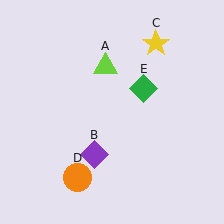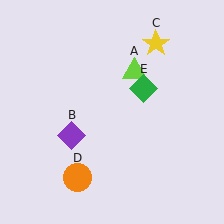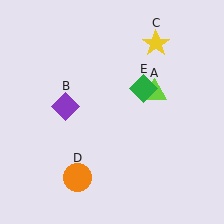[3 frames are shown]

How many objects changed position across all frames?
2 objects changed position: lime triangle (object A), purple diamond (object B).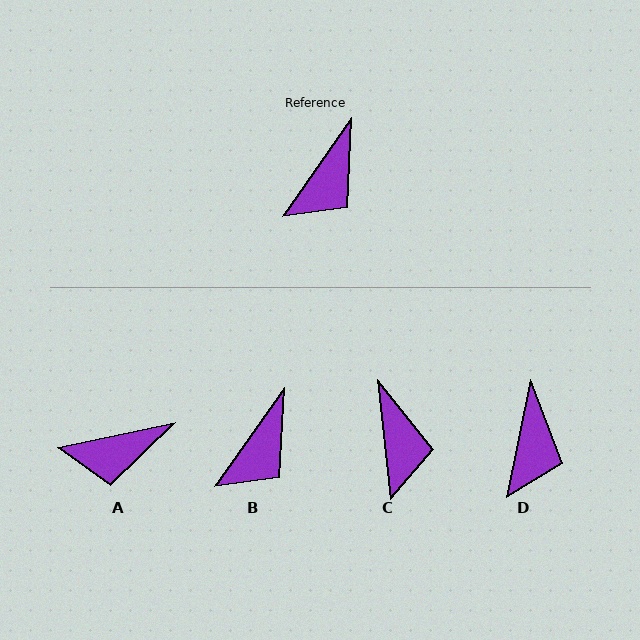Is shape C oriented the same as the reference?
No, it is off by about 42 degrees.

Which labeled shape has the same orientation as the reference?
B.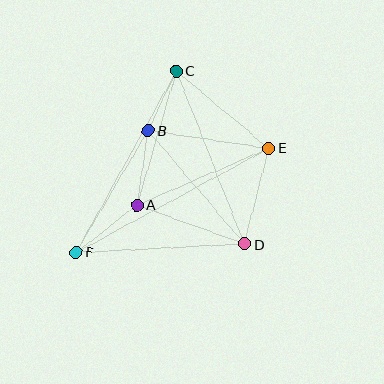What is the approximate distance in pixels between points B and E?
The distance between B and E is approximately 122 pixels.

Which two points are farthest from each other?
Points E and F are farthest from each other.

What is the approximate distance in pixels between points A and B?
The distance between A and B is approximately 75 pixels.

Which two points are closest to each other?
Points B and C are closest to each other.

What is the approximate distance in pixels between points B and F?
The distance between B and F is approximately 141 pixels.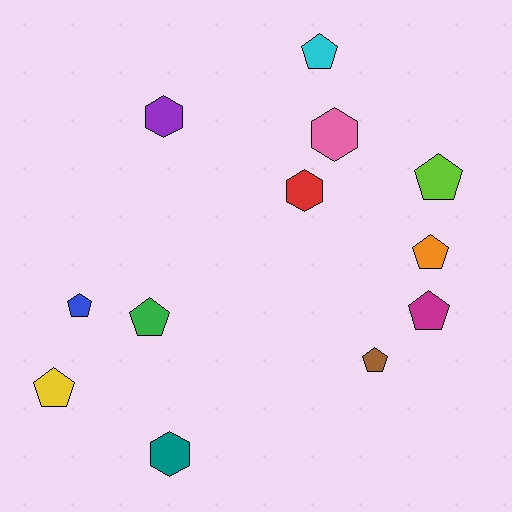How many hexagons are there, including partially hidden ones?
There are 4 hexagons.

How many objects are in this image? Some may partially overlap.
There are 12 objects.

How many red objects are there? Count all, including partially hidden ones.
There is 1 red object.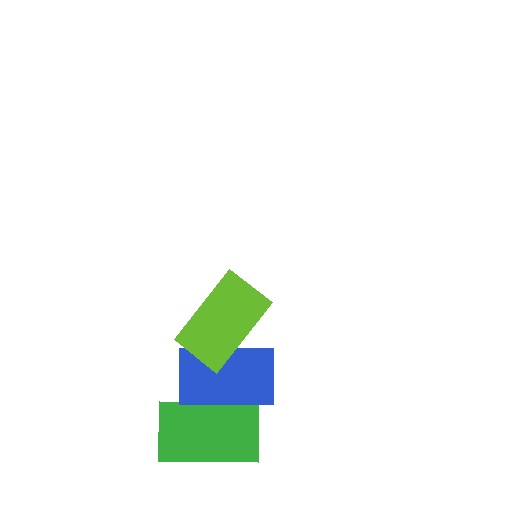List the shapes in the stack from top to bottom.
From top to bottom: the lime rectangle, the blue rectangle, the green rectangle.